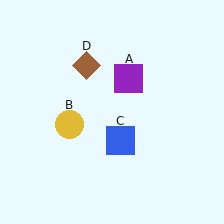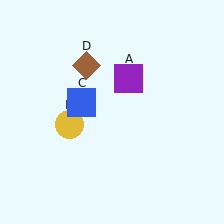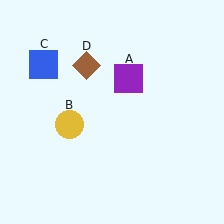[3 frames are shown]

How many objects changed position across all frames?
1 object changed position: blue square (object C).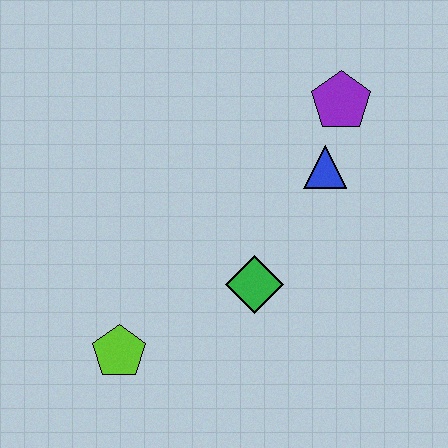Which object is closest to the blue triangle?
The purple pentagon is closest to the blue triangle.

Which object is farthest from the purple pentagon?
The lime pentagon is farthest from the purple pentagon.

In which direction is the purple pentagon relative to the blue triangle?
The purple pentagon is above the blue triangle.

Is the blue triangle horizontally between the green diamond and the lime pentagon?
No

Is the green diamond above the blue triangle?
No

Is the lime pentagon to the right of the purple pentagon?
No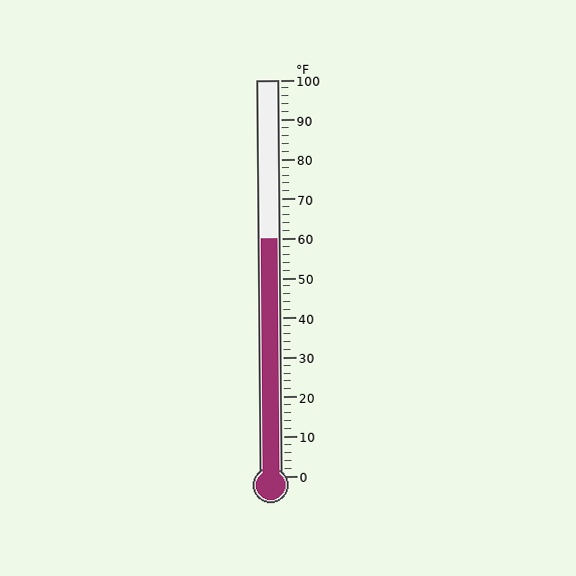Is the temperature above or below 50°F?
The temperature is above 50°F.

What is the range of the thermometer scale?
The thermometer scale ranges from 0°F to 100°F.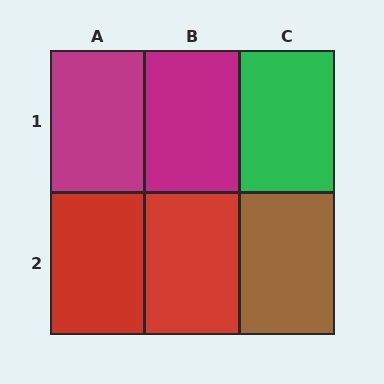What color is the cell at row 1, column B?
Magenta.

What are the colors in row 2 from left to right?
Red, red, brown.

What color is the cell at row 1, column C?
Green.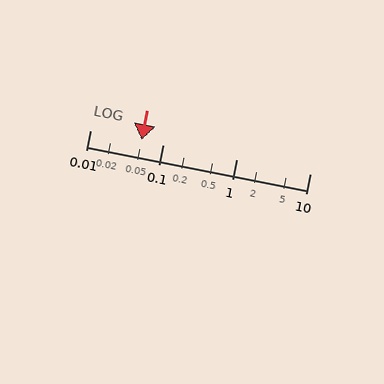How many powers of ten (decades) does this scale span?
The scale spans 3 decades, from 0.01 to 10.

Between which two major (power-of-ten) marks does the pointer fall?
The pointer is between 0.01 and 0.1.